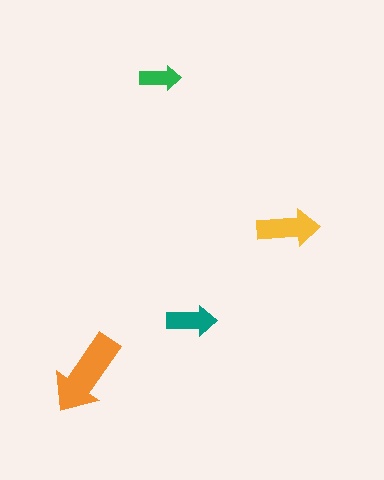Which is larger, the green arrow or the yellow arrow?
The yellow one.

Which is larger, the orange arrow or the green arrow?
The orange one.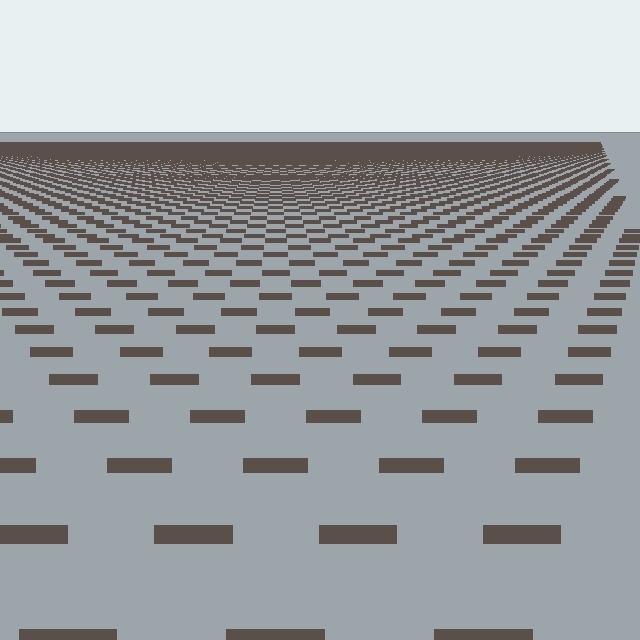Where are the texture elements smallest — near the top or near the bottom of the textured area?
Near the top.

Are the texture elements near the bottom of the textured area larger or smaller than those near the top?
Larger. Near the bottom, elements are closer to the viewer and appear at a bigger on-screen size.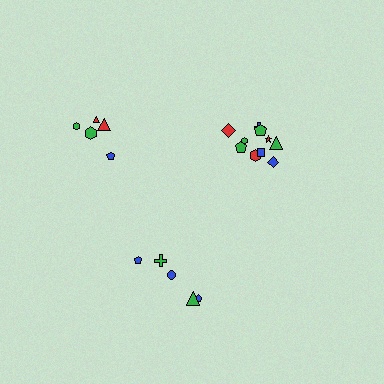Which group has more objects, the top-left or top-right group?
The top-right group.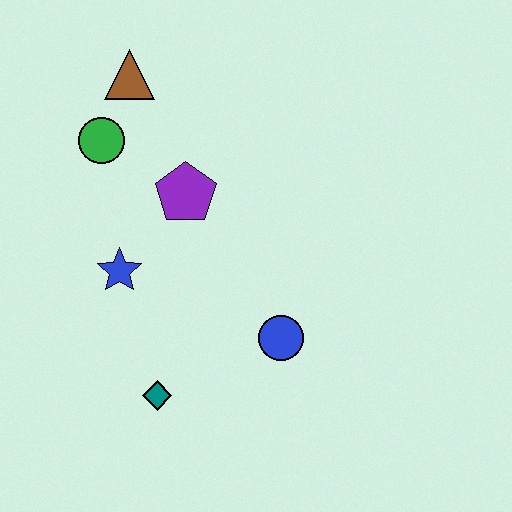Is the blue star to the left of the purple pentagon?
Yes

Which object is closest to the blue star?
The purple pentagon is closest to the blue star.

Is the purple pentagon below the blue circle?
No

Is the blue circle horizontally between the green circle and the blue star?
No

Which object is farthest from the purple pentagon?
The teal diamond is farthest from the purple pentagon.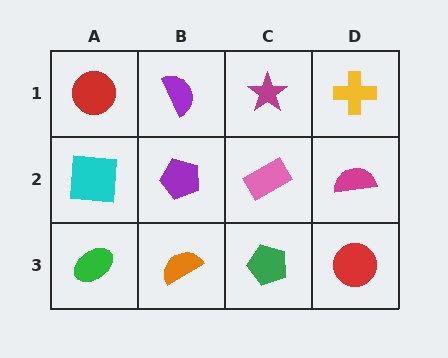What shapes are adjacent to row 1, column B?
A purple pentagon (row 2, column B), a red circle (row 1, column A), a magenta star (row 1, column C).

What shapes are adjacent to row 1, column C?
A pink rectangle (row 2, column C), a purple semicircle (row 1, column B), a yellow cross (row 1, column D).